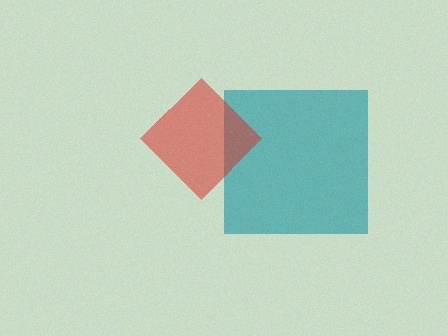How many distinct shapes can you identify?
There are 2 distinct shapes: a teal square, a red diamond.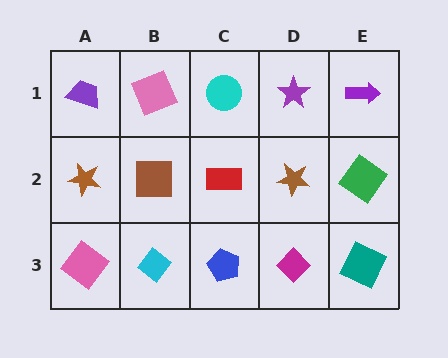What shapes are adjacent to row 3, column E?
A green diamond (row 2, column E), a magenta diamond (row 3, column D).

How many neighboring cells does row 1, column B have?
3.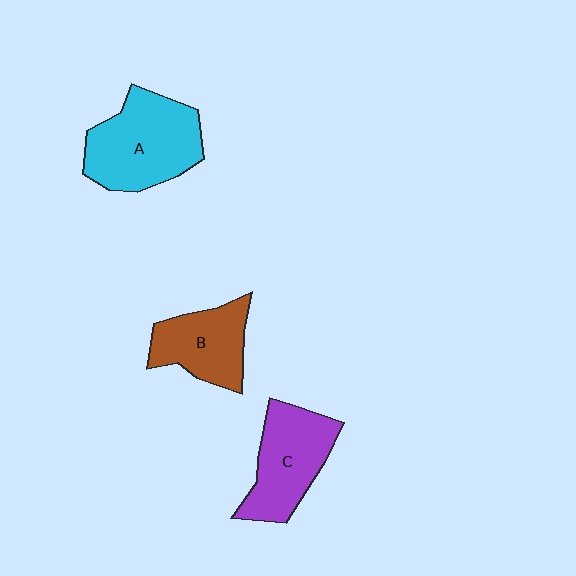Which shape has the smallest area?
Shape B (brown).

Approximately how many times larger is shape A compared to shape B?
Approximately 1.4 times.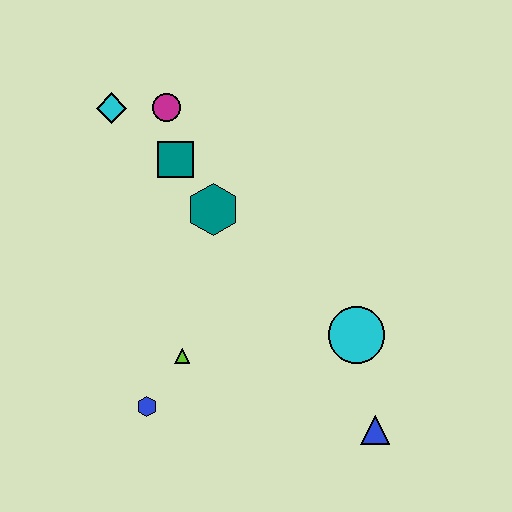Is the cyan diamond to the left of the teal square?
Yes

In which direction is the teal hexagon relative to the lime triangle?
The teal hexagon is above the lime triangle.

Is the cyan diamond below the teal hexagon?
No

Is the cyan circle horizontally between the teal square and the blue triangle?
Yes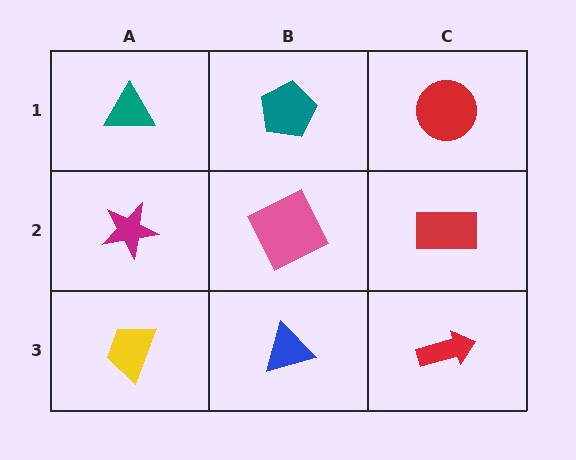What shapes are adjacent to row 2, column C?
A red circle (row 1, column C), a red arrow (row 3, column C), a pink square (row 2, column B).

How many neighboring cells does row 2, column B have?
4.